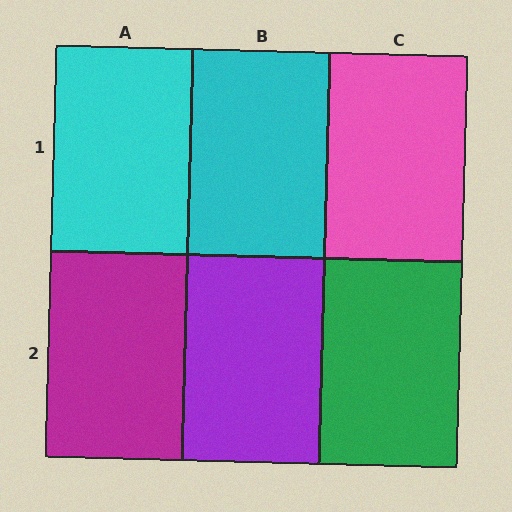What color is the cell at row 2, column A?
Magenta.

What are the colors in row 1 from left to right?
Cyan, cyan, pink.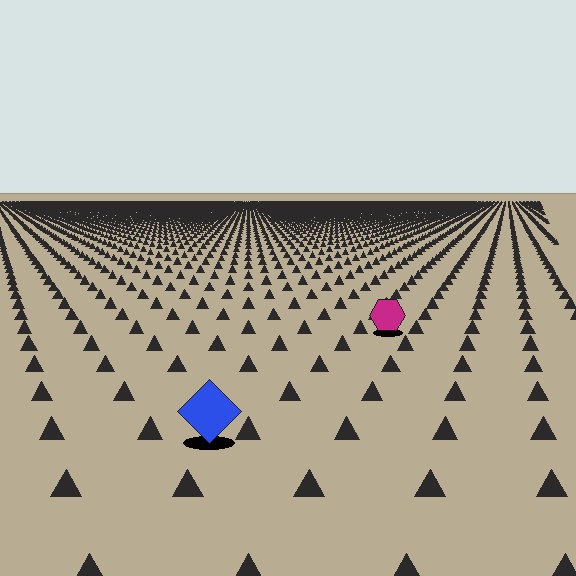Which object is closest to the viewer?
The blue diamond is closest. The texture marks near it are larger and more spread out.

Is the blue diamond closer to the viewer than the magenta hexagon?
Yes. The blue diamond is closer — you can tell from the texture gradient: the ground texture is coarser near it.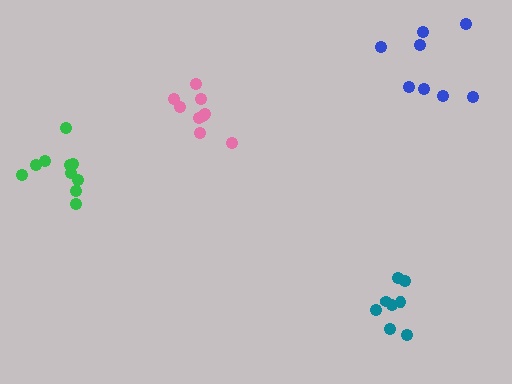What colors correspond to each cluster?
The clusters are colored: pink, blue, teal, green.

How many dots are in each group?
Group 1: 9 dots, Group 2: 8 dots, Group 3: 8 dots, Group 4: 10 dots (35 total).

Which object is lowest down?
The teal cluster is bottommost.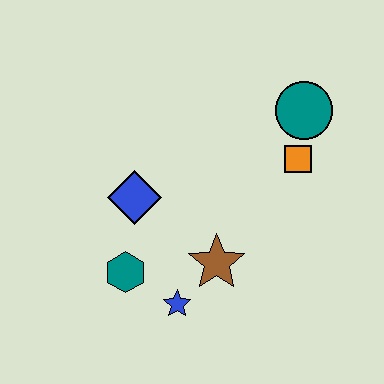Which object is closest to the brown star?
The blue star is closest to the brown star.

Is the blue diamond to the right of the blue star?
No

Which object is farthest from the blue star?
The teal circle is farthest from the blue star.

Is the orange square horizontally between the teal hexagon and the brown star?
No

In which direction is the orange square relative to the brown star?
The orange square is above the brown star.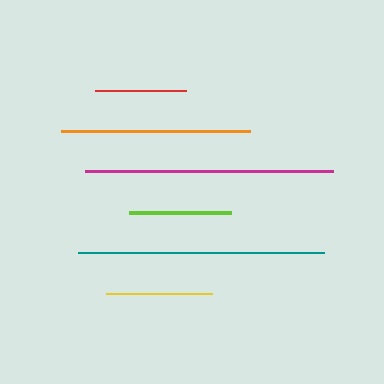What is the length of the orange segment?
The orange segment is approximately 189 pixels long.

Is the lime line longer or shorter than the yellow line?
The yellow line is longer than the lime line.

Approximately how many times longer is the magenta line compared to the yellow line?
The magenta line is approximately 2.3 times the length of the yellow line.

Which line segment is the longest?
The magenta line is the longest at approximately 248 pixels.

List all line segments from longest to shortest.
From longest to shortest: magenta, teal, orange, yellow, lime, red.